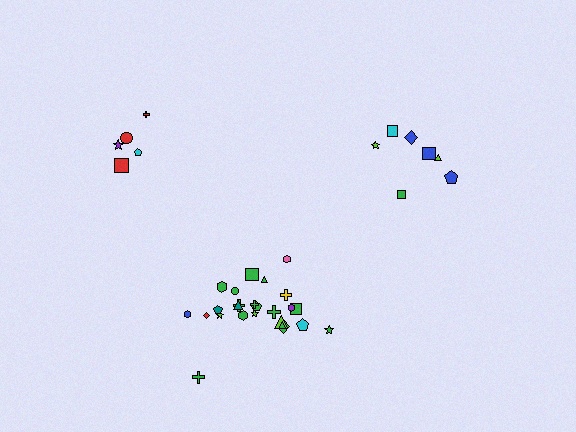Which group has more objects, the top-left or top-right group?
The top-right group.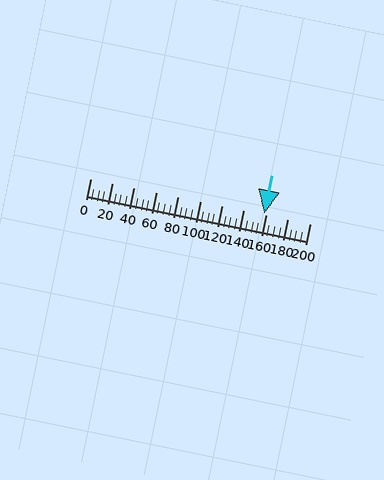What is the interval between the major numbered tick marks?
The major tick marks are spaced 20 units apart.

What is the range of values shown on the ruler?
The ruler shows values from 0 to 200.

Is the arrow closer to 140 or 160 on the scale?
The arrow is closer to 160.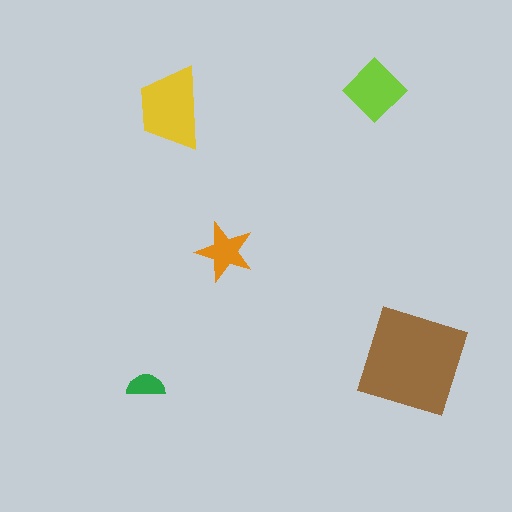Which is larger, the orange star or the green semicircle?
The orange star.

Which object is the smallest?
The green semicircle.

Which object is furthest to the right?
The brown square is rightmost.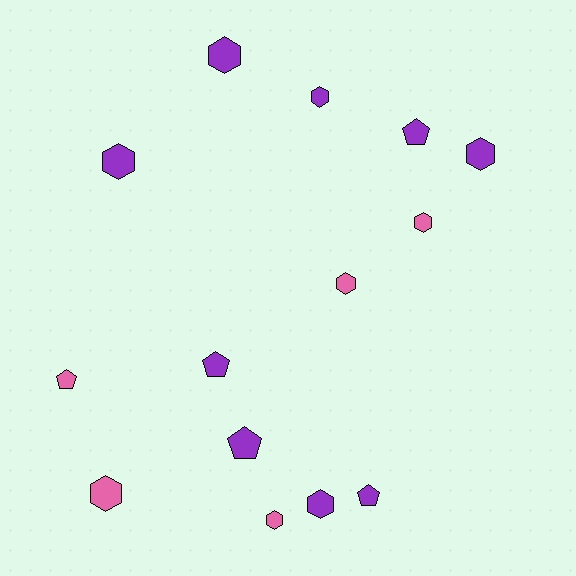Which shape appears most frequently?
Hexagon, with 9 objects.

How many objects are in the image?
There are 14 objects.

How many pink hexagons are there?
There are 4 pink hexagons.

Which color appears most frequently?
Purple, with 9 objects.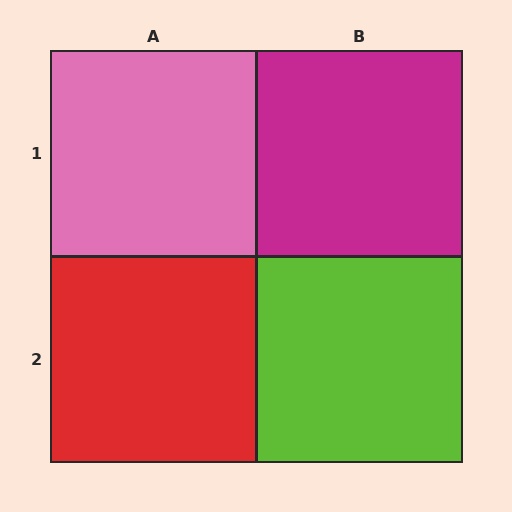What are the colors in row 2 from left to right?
Red, lime.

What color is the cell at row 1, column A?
Pink.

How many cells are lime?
1 cell is lime.